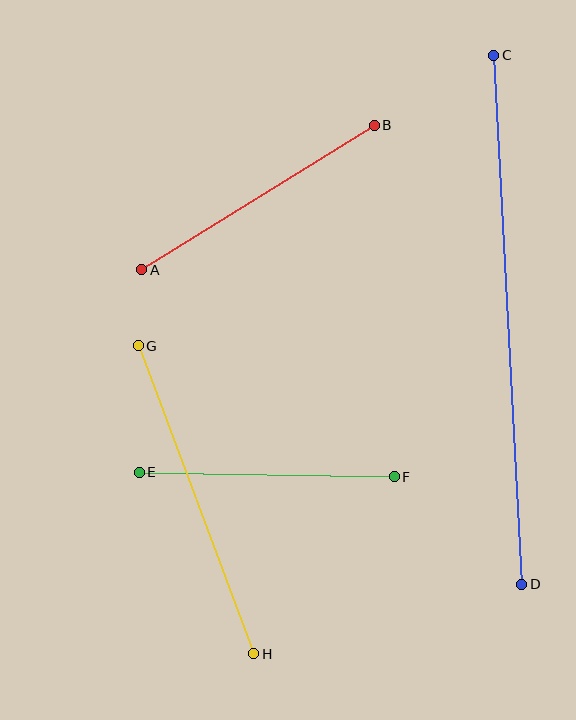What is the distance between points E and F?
The distance is approximately 255 pixels.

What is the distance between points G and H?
The distance is approximately 329 pixels.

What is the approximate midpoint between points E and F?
The midpoint is at approximately (267, 474) pixels.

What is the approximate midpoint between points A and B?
The midpoint is at approximately (258, 198) pixels.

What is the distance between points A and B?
The distance is approximately 274 pixels.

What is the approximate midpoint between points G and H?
The midpoint is at approximately (196, 500) pixels.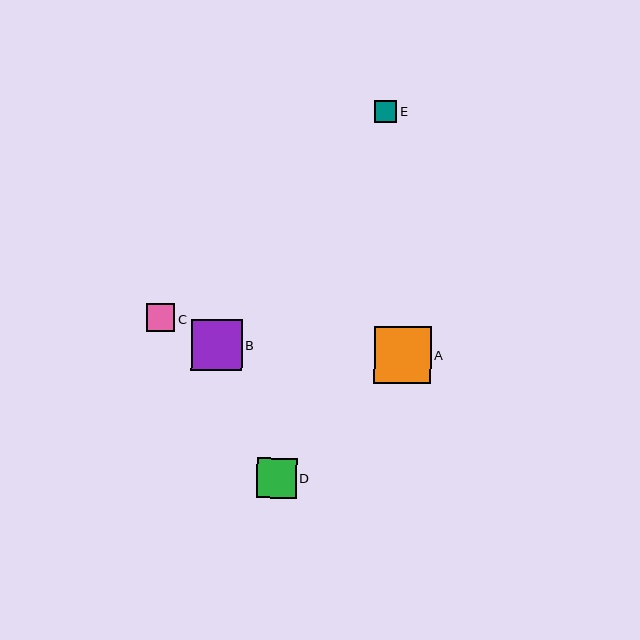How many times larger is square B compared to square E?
Square B is approximately 2.3 times the size of square E.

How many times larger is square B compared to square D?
Square B is approximately 1.3 times the size of square D.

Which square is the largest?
Square A is the largest with a size of approximately 57 pixels.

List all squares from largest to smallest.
From largest to smallest: A, B, D, C, E.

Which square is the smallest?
Square E is the smallest with a size of approximately 22 pixels.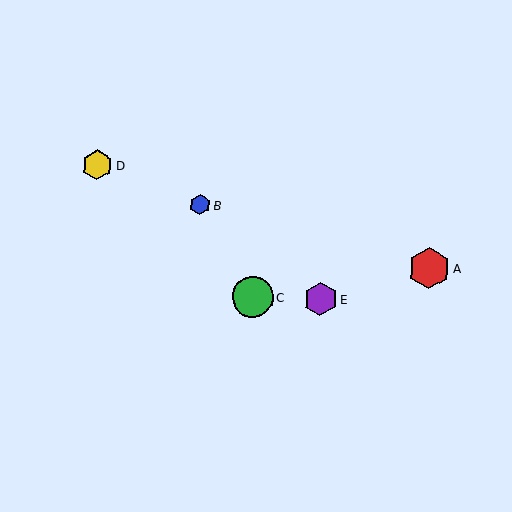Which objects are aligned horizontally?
Objects C, E are aligned horizontally.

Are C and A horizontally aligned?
No, C is at y≈297 and A is at y≈268.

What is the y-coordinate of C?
Object C is at y≈297.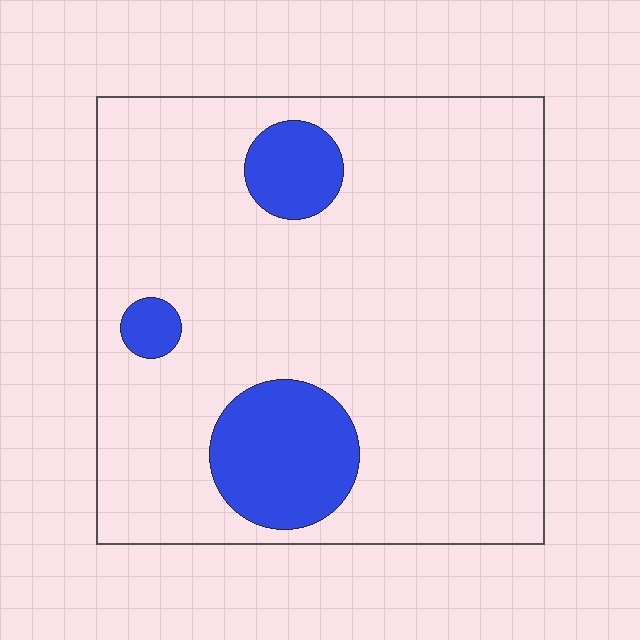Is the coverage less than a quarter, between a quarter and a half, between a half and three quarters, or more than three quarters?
Less than a quarter.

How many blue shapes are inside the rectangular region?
3.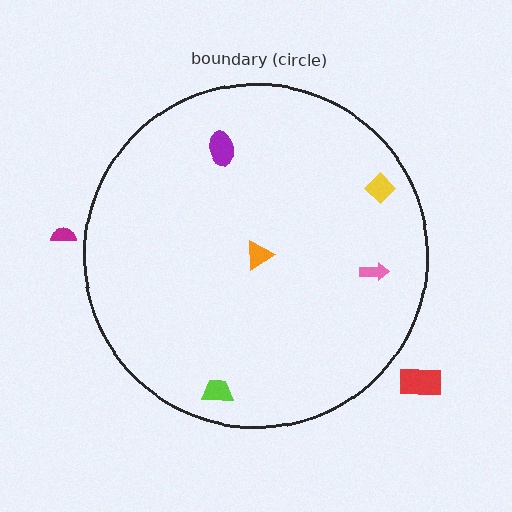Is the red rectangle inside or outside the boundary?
Outside.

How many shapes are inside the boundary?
5 inside, 2 outside.